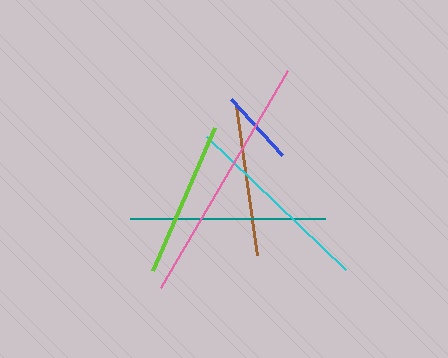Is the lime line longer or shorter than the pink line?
The pink line is longer than the lime line.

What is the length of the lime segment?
The lime segment is approximately 156 pixels long.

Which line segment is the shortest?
The blue line is the shortest at approximately 75 pixels.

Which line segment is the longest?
The pink line is the longest at approximately 252 pixels.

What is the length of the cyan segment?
The cyan segment is approximately 192 pixels long.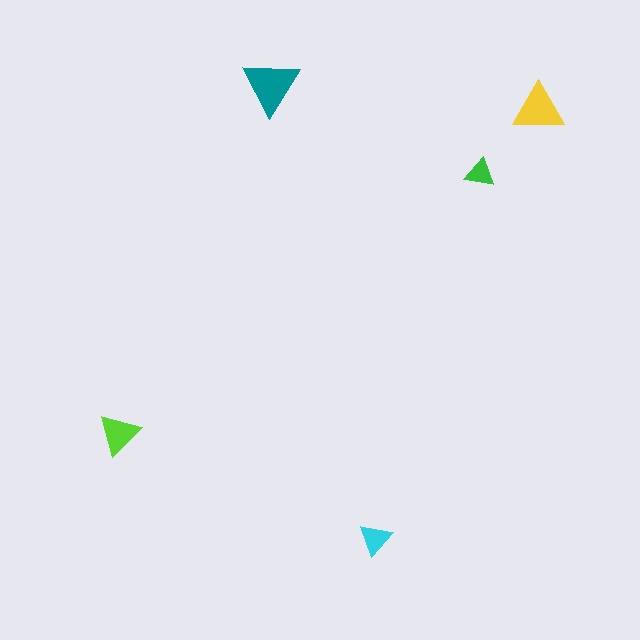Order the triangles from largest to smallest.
the teal one, the yellow one, the lime one, the cyan one, the green one.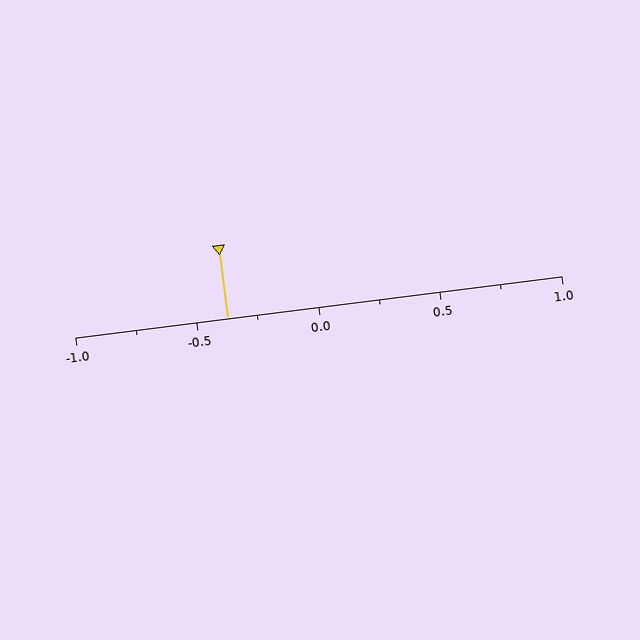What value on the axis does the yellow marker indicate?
The marker indicates approximately -0.38.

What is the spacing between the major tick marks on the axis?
The major ticks are spaced 0.5 apart.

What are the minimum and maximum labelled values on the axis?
The axis runs from -1.0 to 1.0.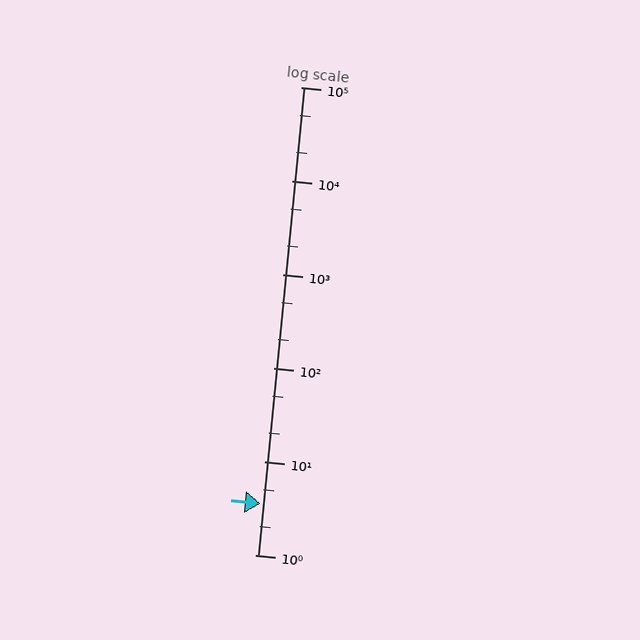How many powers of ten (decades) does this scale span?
The scale spans 5 decades, from 1 to 100000.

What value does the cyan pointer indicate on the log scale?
The pointer indicates approximately 3.5.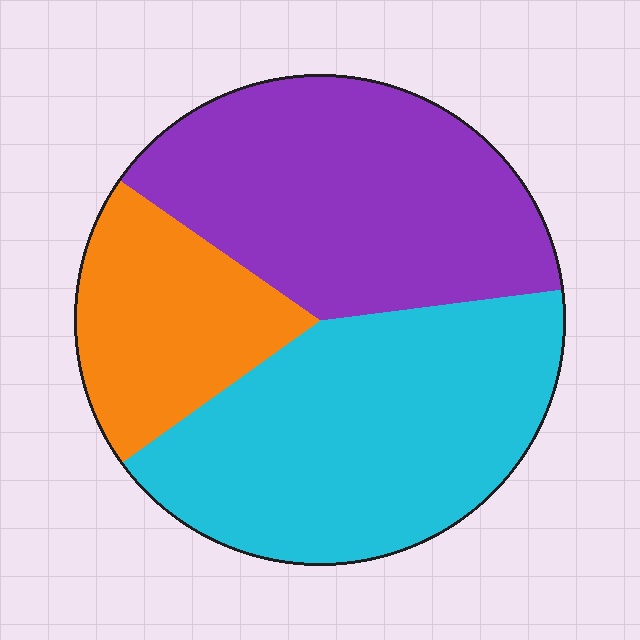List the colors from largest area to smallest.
From largest to smallest: cyan, purple, orange.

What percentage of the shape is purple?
Purple covers 38% of the shape.